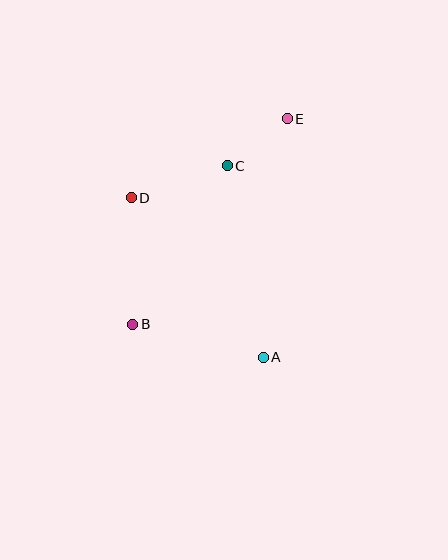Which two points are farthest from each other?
Points B and E are farthest from each other.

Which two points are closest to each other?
Points C and E are closest to each other.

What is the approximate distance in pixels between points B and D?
The distance between B and D is approximately 127 pixels.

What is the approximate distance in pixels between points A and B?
The distance between A and B is approximately 135 pixels.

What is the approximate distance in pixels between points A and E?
The distance between A and E is approximately 240 pixels.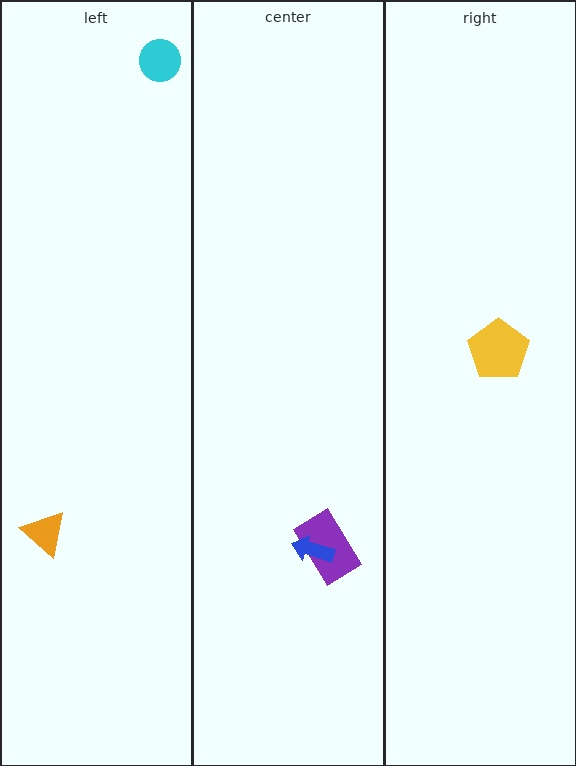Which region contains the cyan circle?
The left region.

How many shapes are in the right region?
1.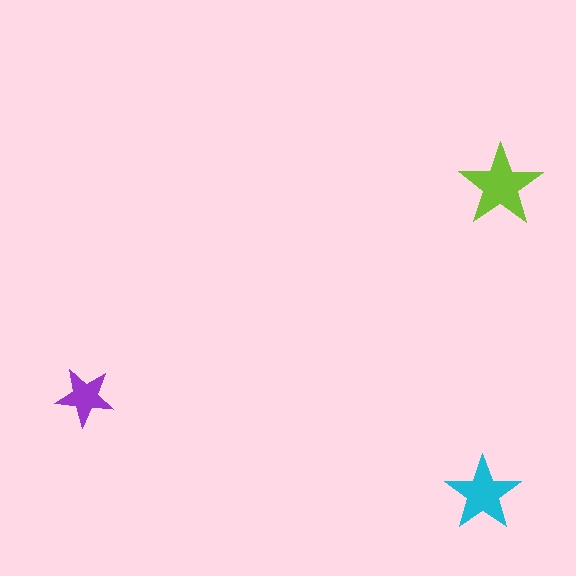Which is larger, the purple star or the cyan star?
The cyan one.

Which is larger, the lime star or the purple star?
The lime one.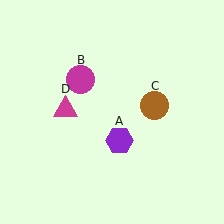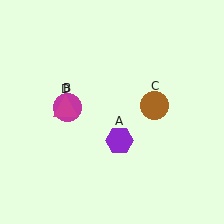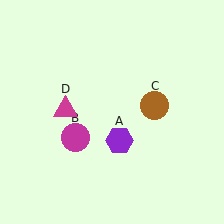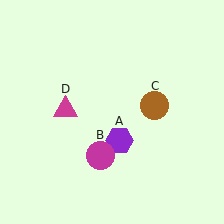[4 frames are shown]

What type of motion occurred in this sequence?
The magenta circle (object B) rotated counterclockwise around the center of the scene.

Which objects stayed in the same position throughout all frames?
Purple hexagon (object A) and brown circle (object C) and magenta triangle (object D) remained stationary.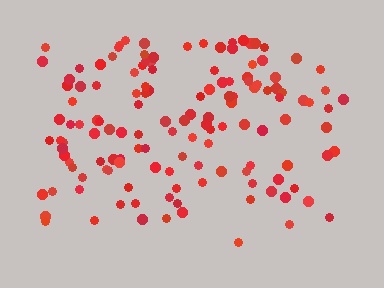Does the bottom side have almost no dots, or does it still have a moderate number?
Still a moderate number, just noticeably fewer than the top.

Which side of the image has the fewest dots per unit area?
The bottom.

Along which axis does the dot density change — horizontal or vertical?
Vertical.